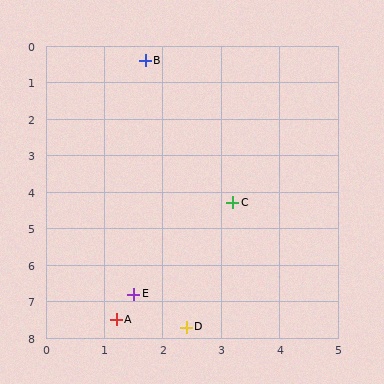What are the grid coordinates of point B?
Point B is at approximately (1.7, 0.4).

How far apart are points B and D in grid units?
Points B and D are about 7.3 grid units apart.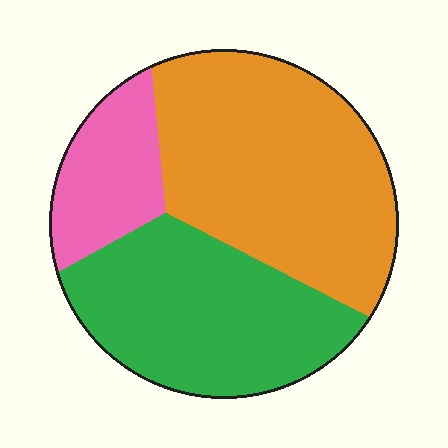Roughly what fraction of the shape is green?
Green covers 37% of the shape.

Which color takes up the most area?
Orange, at roughly 45%.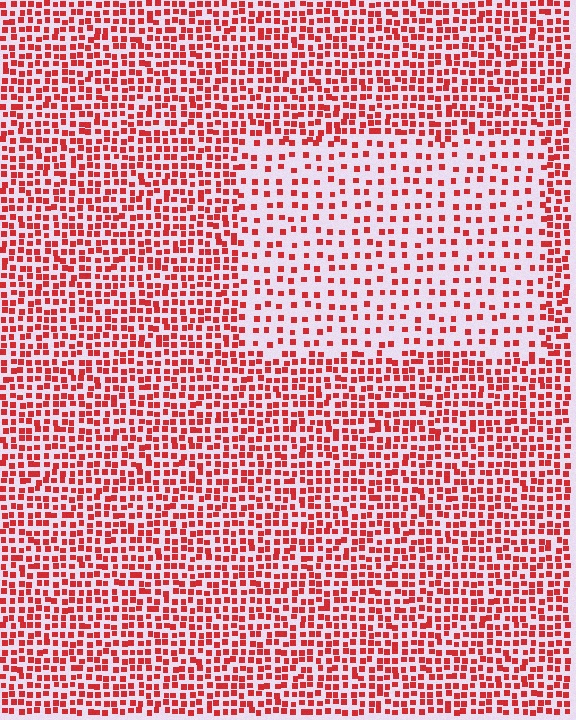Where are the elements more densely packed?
The elements are more densely packed outside the rectangle boundary.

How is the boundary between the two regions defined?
The boundary is defined by a change in element density (approximately 2.1x ratio). All elements are the same color, size, and shape.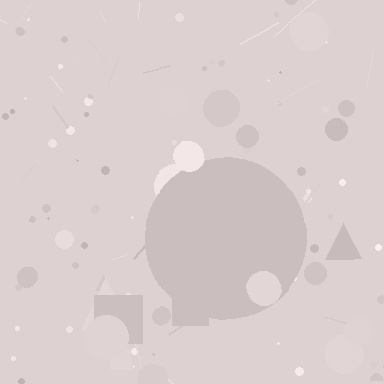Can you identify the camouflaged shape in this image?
The camouflaged shape is a circle.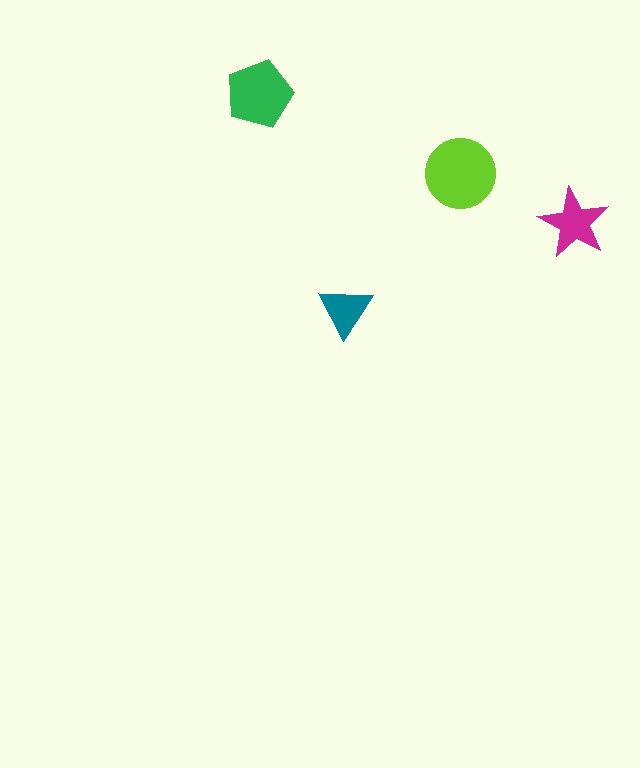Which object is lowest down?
The teal triangle is bottommost.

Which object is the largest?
The lime circle.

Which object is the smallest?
The teal triangle.